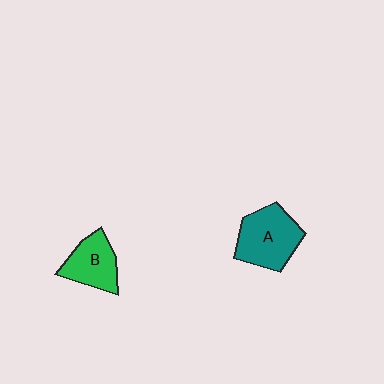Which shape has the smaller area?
Shape B (green).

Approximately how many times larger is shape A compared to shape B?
Approximately 1.3 times.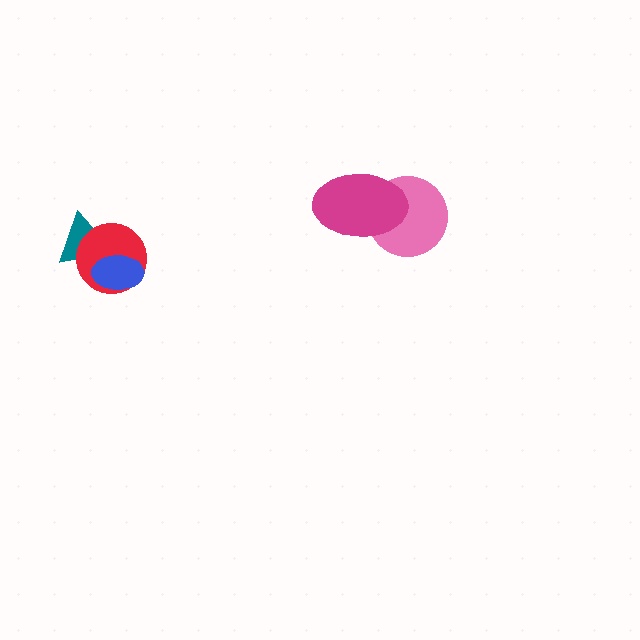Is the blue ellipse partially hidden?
No, no other shape covers it.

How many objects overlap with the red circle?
2 objects overlap with the red circle.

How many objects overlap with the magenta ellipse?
1 object overlaps with the magenta ellipse.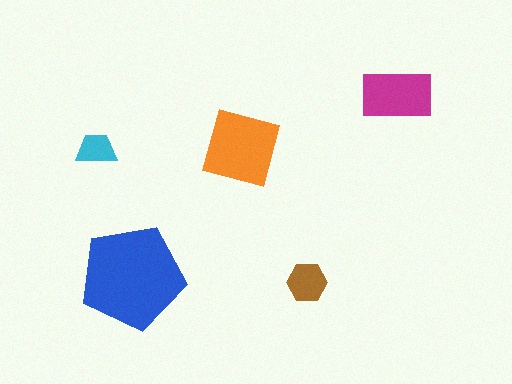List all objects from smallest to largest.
The cyan trapezoid, the brown hexagon, the magenta rectangle, the orange diamond, the blue pentagon.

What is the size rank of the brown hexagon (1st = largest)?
4th.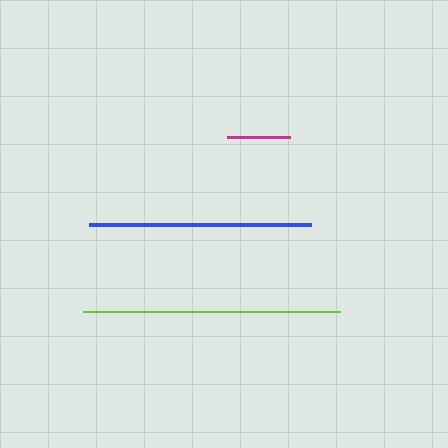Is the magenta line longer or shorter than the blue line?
The blue line is longer than the magenta line.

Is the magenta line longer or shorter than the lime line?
The lime line is longer than the magenta line.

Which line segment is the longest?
The lime line is the longest at approximately 258 pixels.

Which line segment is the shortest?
The magenta line is the shortest at approximately 63 pixels.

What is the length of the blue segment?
The blue segment is approximately 222 pixels long.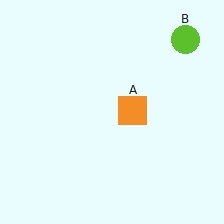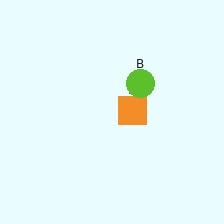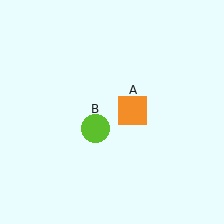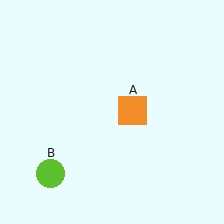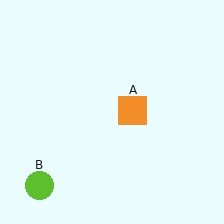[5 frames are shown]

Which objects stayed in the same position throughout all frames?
Orange square (object A) remained stationary.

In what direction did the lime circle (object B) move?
The lime circle (object B) moved down and to the left.